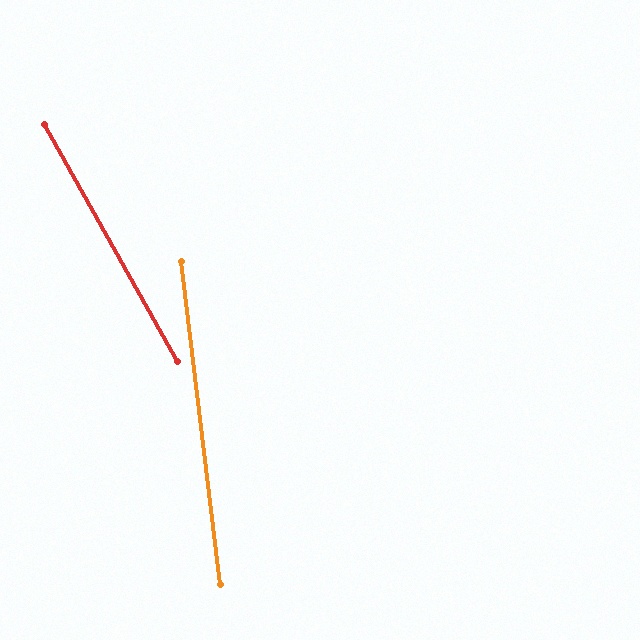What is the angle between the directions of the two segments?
Approximately 22 degrees.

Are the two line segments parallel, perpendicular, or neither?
Neither parallel nor perpendicular — they differ by about 22°.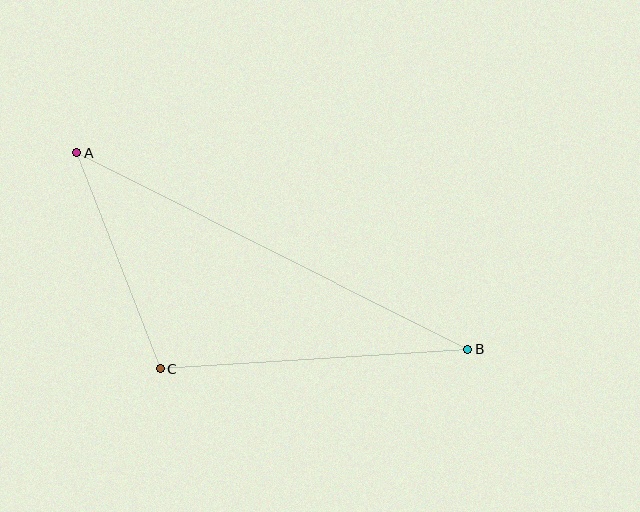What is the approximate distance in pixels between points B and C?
The distance between B and C is approximately 308 pixels.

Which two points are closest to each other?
Points A and C are closest to each other.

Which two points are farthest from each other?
Points A and B are farthest from each other.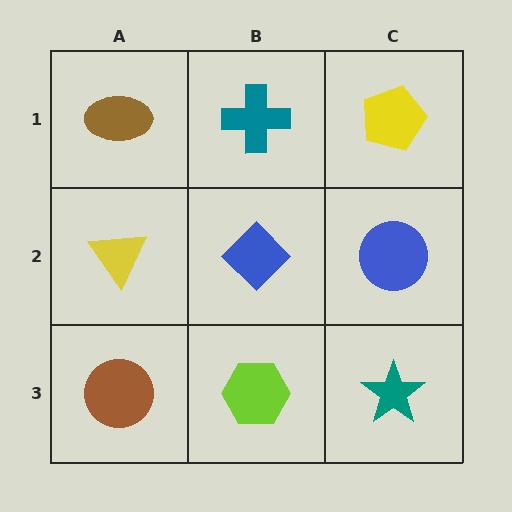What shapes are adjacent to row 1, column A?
A yellow triangle (row 2, column A), a teal cross (row 1, column B).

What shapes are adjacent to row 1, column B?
A blue diamond (row 2, column B), a brown ellipse (row 1, column A), a yellow pentagon (row 1, column C).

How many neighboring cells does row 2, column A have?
3.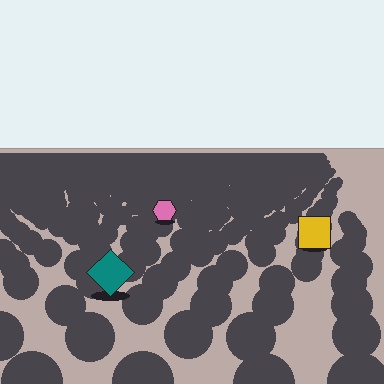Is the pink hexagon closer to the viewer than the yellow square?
No. The yellow square is closer — you can tell from the texture gradient: the ground texture is coarser near it.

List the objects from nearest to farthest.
From nearest to farthest: the teal diamond, the yellow square, the pink hexagon.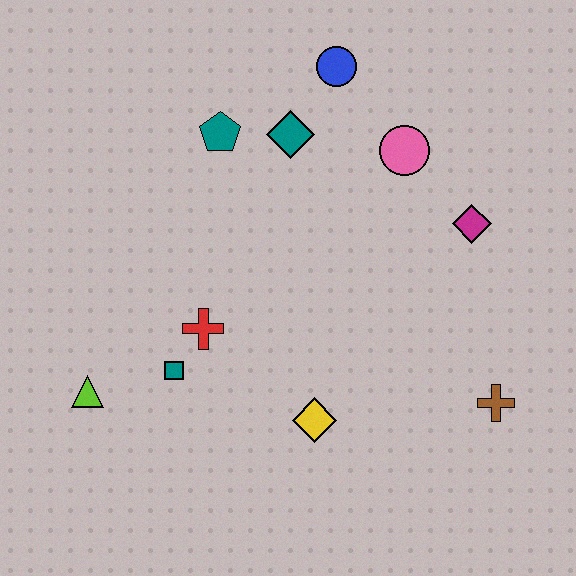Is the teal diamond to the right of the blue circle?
No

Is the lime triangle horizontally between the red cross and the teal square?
No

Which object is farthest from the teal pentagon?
The brown cross is farthest from the teal pentagon.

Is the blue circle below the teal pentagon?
No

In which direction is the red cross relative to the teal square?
The red cross is above the teal square.